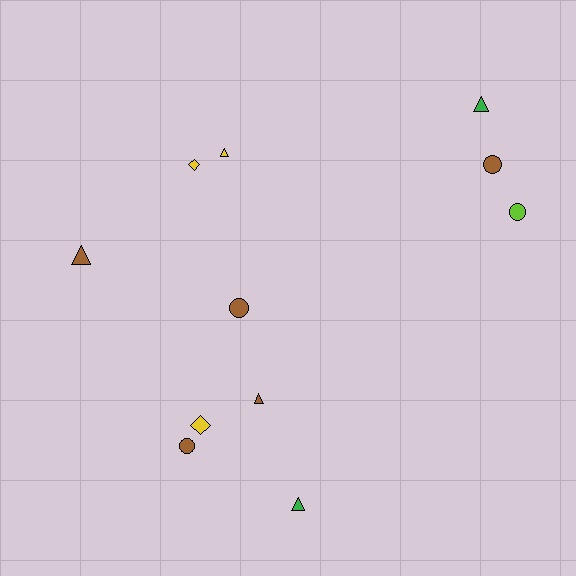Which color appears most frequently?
Brown, with 5 objects.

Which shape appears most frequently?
Triangle, with 5 objects.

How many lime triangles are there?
There are no lime triangles.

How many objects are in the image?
There are 11 objects.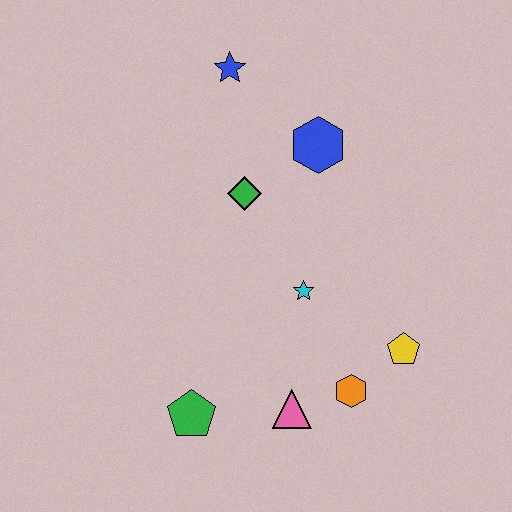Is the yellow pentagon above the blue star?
No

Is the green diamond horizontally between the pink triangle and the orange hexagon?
No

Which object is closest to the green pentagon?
The pink triangle is closest to the green pentagon.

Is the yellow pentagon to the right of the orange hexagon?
Yes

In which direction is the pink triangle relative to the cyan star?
The pink triangle is below the cyan star.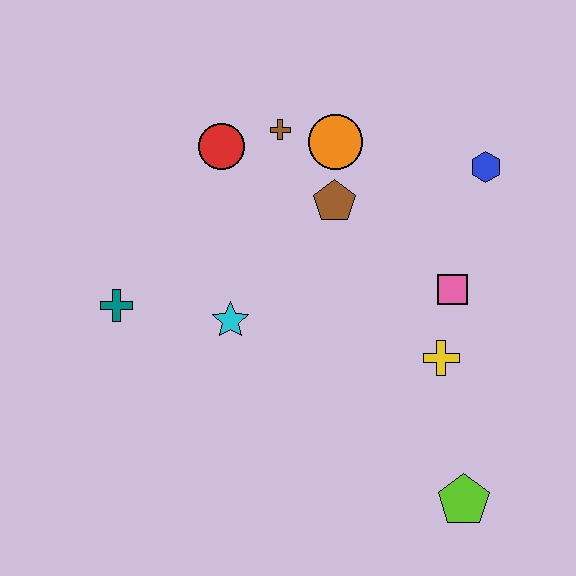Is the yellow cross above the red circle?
No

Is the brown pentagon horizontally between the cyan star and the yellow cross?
Yes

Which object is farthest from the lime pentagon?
The red circle is farthest from the lime pentagon.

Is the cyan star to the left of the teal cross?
No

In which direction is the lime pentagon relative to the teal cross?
The lime pentagon is to the right of the teal cross.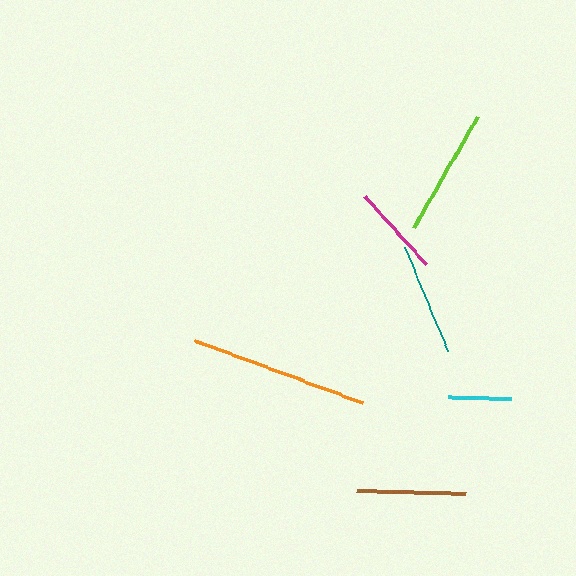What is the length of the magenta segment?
The magenta segment is approximately 92 pixels long.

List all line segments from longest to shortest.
From longest to shortest: orange, lime, teal, brown, magenta, cyan.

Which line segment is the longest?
The orange line is the longest at approximately 180 pixels.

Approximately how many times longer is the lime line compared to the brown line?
The lime line is approximately 1.2 times the length of the brown line.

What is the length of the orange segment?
The orange segment is approximately 180 pixels long.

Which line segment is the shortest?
The cyan line is the shortest at approximately 63 pixels.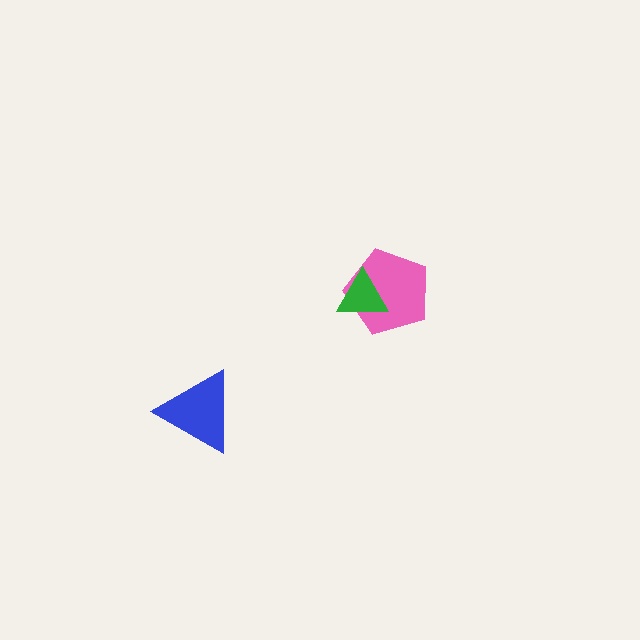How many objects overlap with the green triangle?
1 object overlaps with the green triangle.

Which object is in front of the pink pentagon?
The green triangle is in front of the pink pentagon.